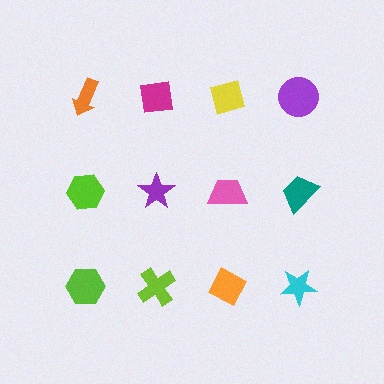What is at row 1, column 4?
A purple circle.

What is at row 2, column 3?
A pink trapezoid.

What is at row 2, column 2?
A purple star.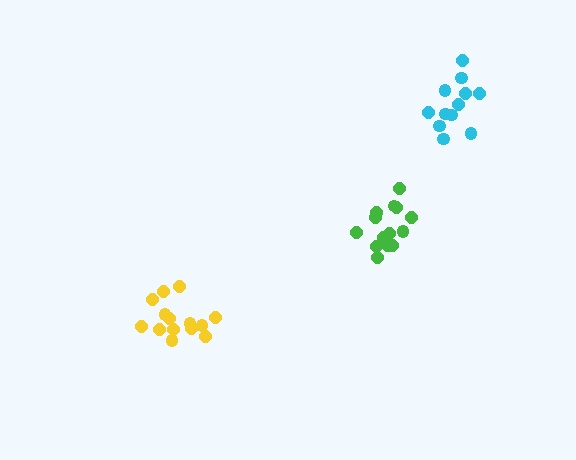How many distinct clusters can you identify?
There are 3 distinct clusters.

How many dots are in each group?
Group 1: 14 dots, Group 2: 12 dots, Group 3: 14 dots (40 total).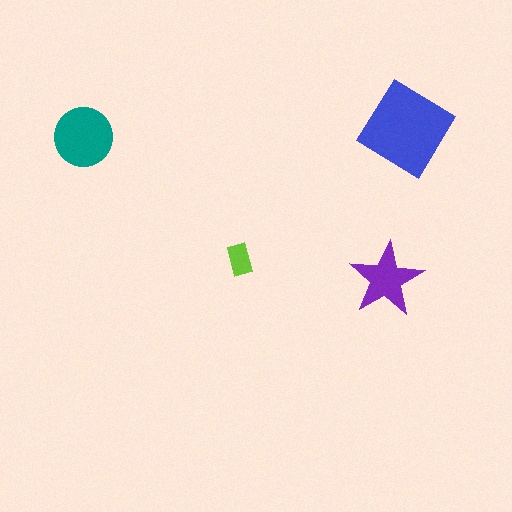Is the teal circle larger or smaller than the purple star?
Larger.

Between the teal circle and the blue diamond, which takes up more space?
The blue diamond.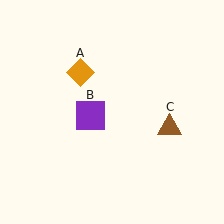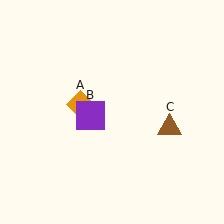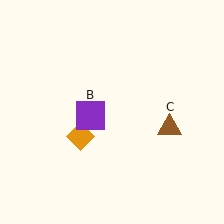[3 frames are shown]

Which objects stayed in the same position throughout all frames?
Purple square (object B) and brown triangle (object C) remained stationary.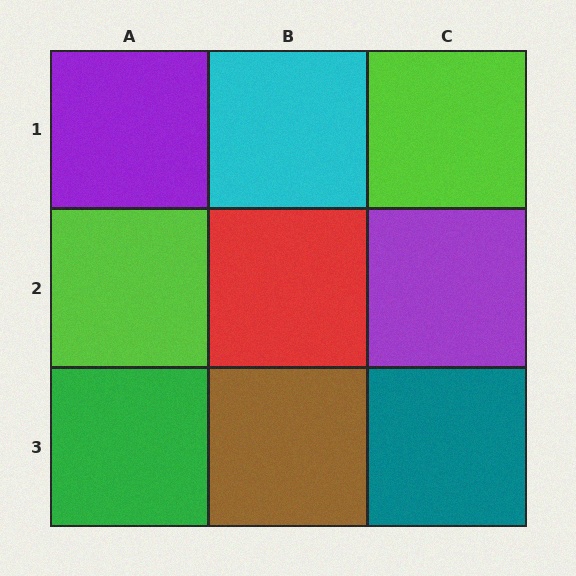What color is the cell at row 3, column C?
Teal.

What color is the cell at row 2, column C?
Purple.